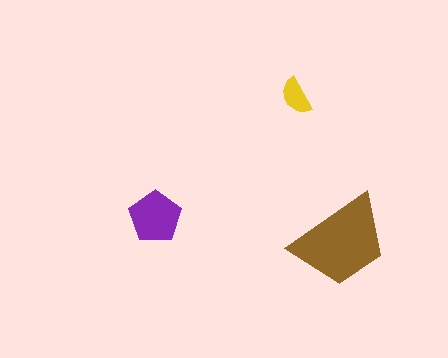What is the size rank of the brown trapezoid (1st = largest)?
1st.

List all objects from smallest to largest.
The yellow semicircle, the purple pentagon, the brown trapezoid.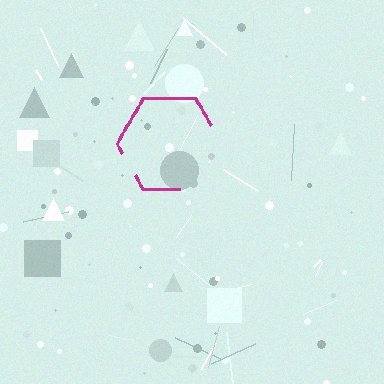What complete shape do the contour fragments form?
The contour fragments form a hexagon.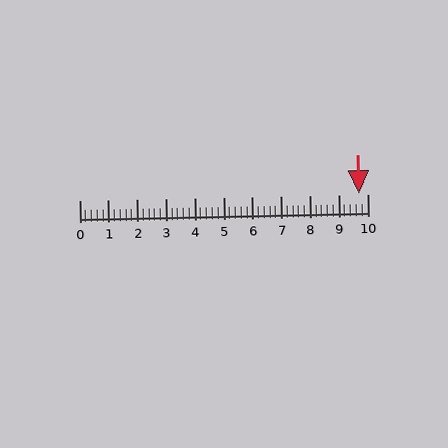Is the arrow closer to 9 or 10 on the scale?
The arrow is closer to 10.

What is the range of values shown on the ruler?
The ruler shows values from 0 to 10.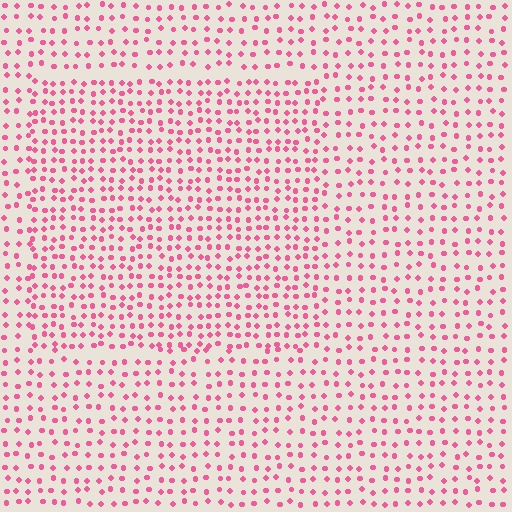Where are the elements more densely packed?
The elements are more densely packed inside the rectangle boundary.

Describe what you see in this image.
The image contains small pink elements arranged at two different densities. A rectangle-shaped region is visible where the elements are more densely packed than the surrounding area.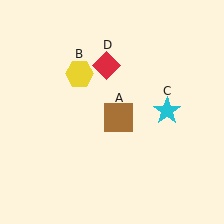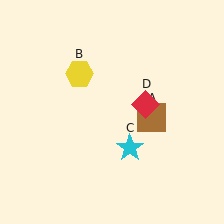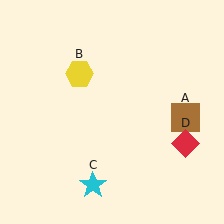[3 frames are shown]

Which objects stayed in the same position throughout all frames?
Yellow hexagon (object B) remained stationary.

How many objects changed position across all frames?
3 objects changed position: brown square (object A), cyan star (object C), red diamond (object D).